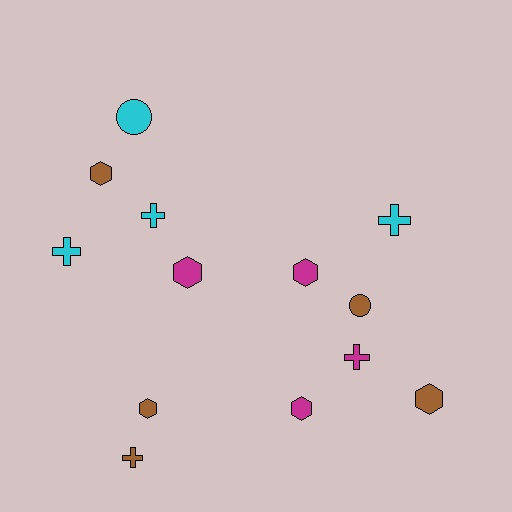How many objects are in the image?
There are 13 objects.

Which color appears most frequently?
Brown, with 5 objects.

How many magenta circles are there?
There are no magenta circles.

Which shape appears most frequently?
Hexagon, with 6 objects.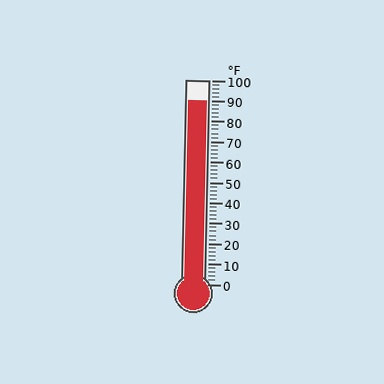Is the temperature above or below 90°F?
The temperature is at 90°F.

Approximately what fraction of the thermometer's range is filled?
The thermometer is filled to approximately 90% of its range.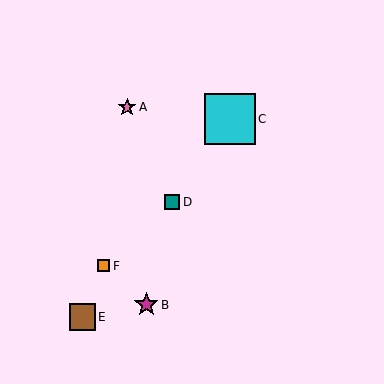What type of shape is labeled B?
Shape B is a magenta star.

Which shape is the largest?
The cyan square (labeled C) is the largest.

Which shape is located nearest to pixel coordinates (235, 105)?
The cyan square (labeled C) at (230, 119) is nearest to that location.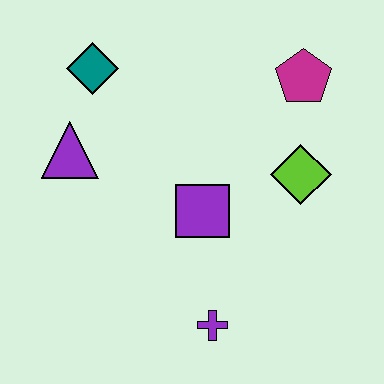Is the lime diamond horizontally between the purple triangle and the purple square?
No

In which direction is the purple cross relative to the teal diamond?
The purple cross is below the teal diamond.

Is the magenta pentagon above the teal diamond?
No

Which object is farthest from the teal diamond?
The purple cross is farthest from the teal diamond.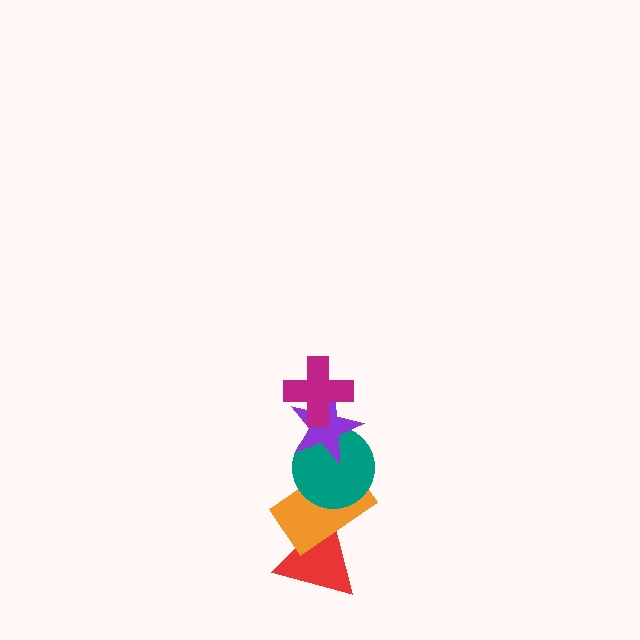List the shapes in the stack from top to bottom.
From top to bottom: the magenta cross, the purple star, the teal circle, the orange rectangle, the red triangle.